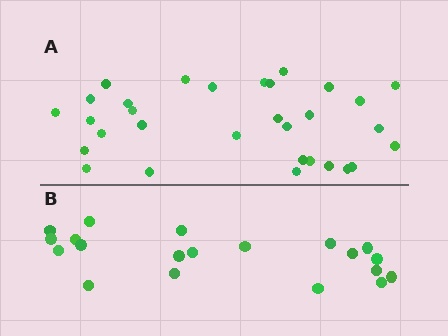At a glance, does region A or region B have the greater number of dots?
Region A (the top region) has more dots.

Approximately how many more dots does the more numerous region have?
Region A has roughly 12 or so more dots than region B.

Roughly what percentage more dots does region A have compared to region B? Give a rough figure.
About 55% more.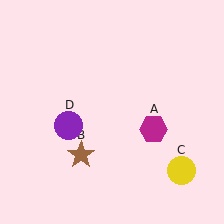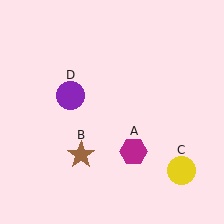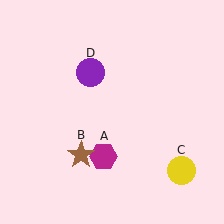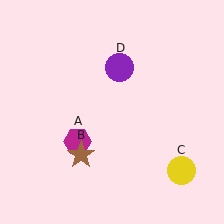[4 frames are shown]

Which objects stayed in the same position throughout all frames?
Brown star (object B) and yellow circle (object C) remained stationary.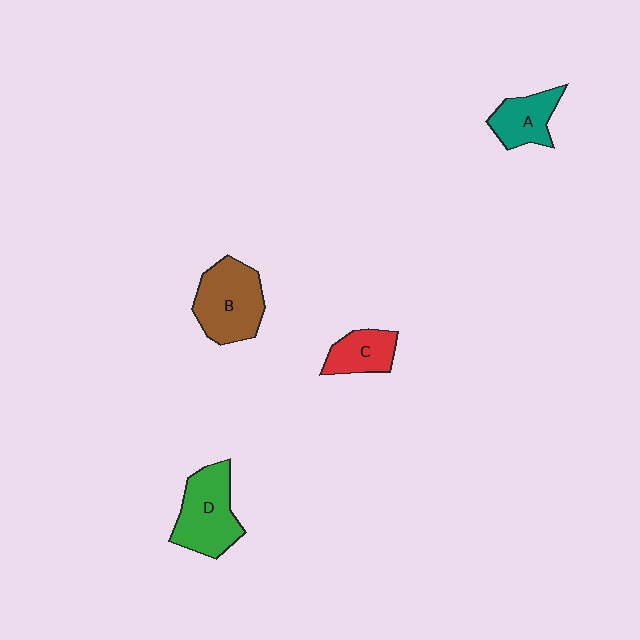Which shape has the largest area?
Shape B (brown).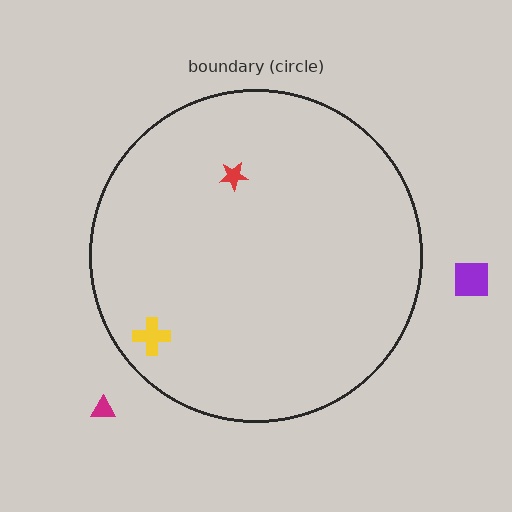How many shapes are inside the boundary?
2 inside, 2 outside.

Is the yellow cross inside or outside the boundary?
Inside.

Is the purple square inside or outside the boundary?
Outside.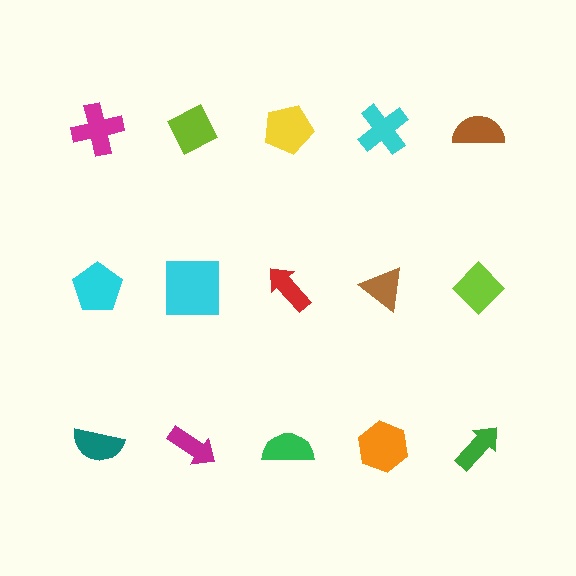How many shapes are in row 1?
5 shapes.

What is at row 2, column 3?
A red arrow.